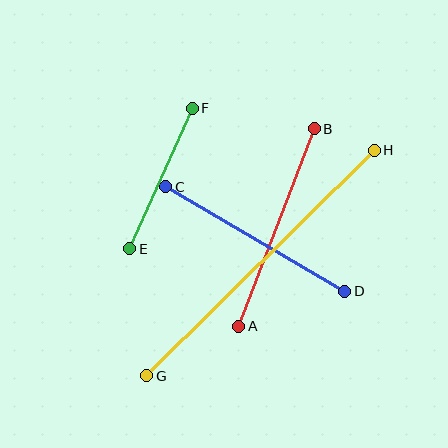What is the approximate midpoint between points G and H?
The midpoint is at approximately (260, 263) pixels.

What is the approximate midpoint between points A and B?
The midpoint is at approximately (276, 228) pixels.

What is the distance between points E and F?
The distance is approximately 154 pixels.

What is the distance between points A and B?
The distance is approximately 211 pixels.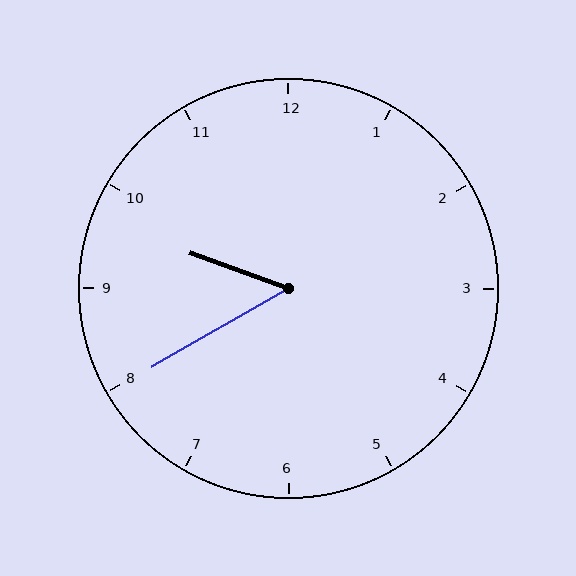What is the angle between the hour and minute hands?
Approximately 50 degrees.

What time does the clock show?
9:40.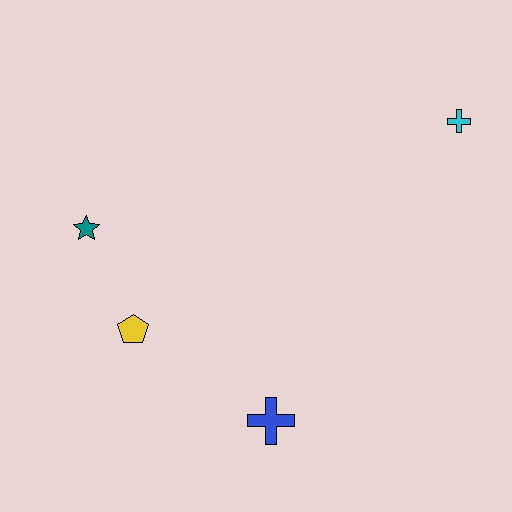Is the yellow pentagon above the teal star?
No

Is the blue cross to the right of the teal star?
Yes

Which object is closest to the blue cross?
The yellow pentagon is closest to the blue cross.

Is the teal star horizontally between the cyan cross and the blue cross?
No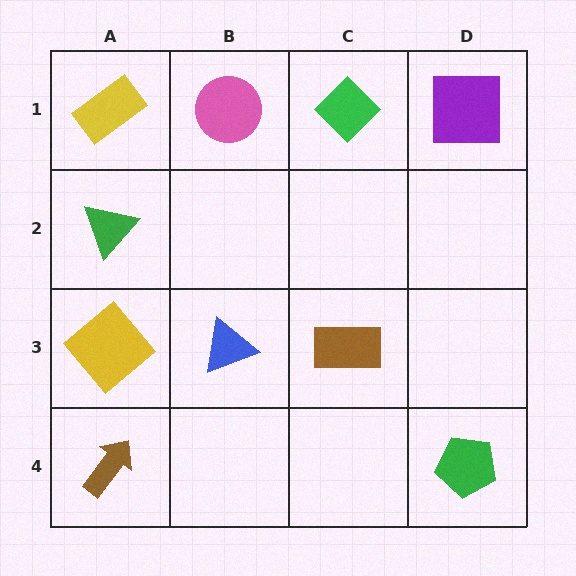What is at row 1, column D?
A purple square.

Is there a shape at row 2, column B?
No, that cell is empty.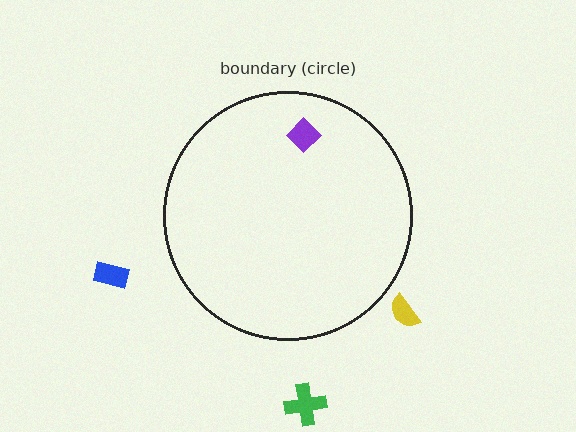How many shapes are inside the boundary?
1 inside, 3 outside.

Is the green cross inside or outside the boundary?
Outside.